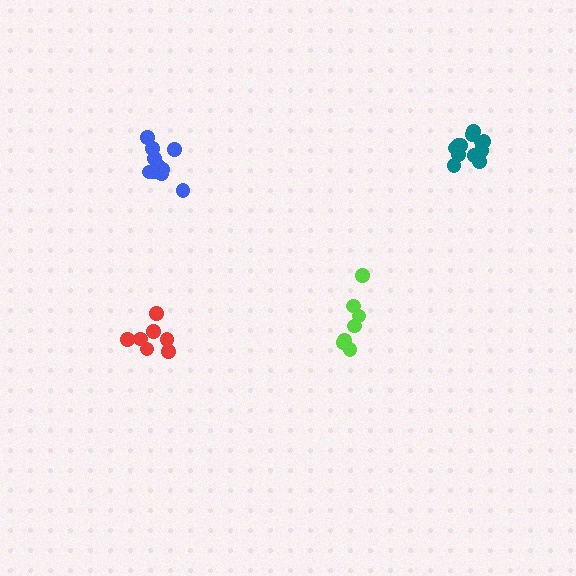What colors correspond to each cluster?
The clusters are colored: teal, blue, red, lime.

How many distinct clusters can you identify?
There are 4 distinct clusters.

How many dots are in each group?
Group 1: 12 dots, Group 2: 11 dots, Group 3: 7 dots, Group 4: 7 dots (37 total).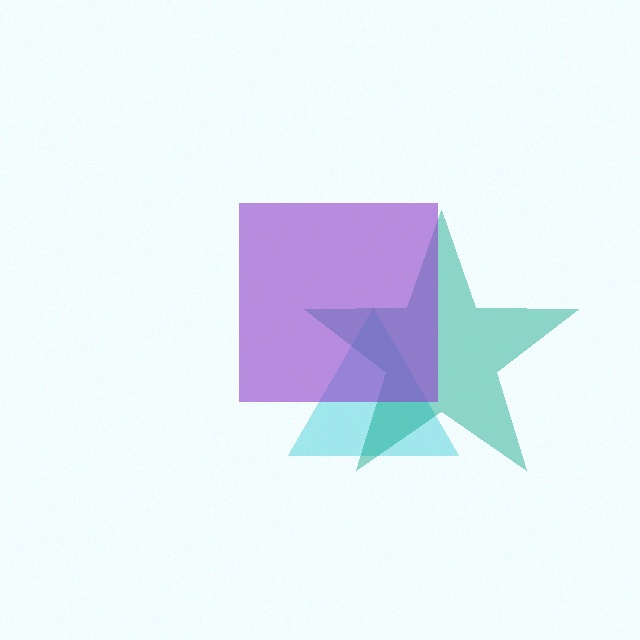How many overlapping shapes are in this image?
There are 3 overlapping shapes in the image.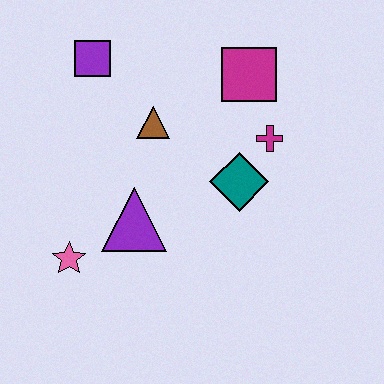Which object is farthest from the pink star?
The magenta square is farthest from the pink star.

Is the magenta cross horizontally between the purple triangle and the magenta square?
No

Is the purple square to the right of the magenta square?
No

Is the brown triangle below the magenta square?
Yes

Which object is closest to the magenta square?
The magenta cross is closest to the magenta square.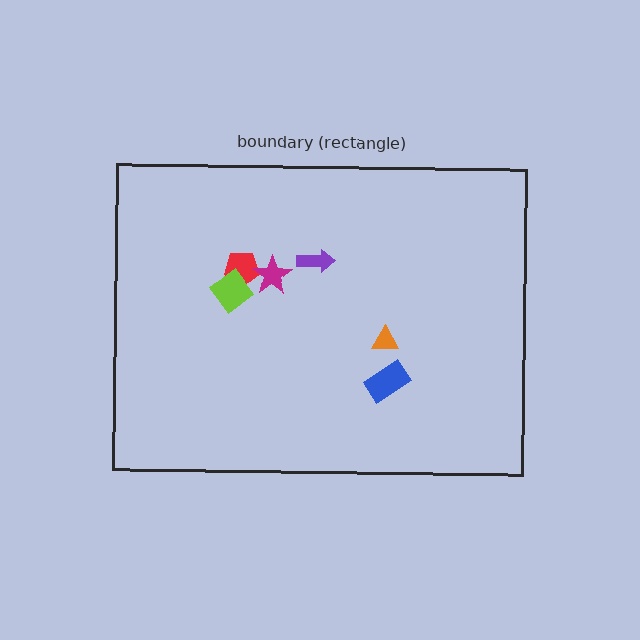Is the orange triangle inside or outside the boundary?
Inside.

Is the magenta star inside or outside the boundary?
Inside.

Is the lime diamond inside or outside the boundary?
Inside.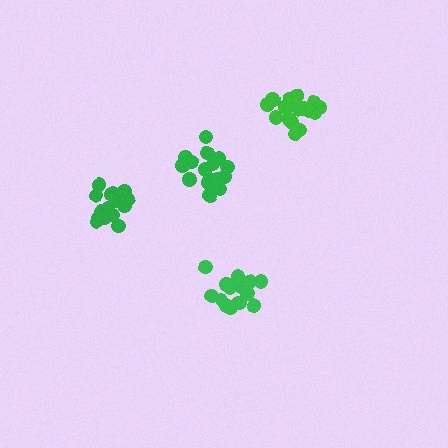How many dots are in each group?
Group 1: 19 dots, Group 2: 18 dots, Group 3: 20 dots, Group 4: 15 dots (72 total).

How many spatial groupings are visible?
There are 4 spatial groupings.